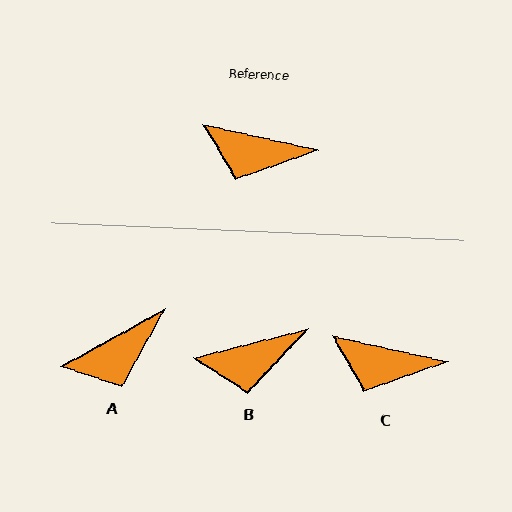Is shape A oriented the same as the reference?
No, it is off by about 42 degrees.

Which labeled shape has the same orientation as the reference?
C.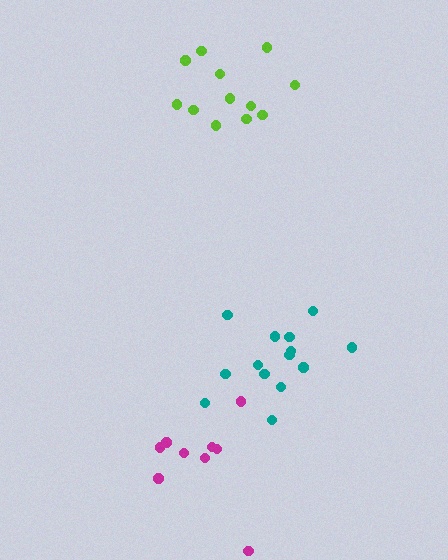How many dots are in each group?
Group 1: 12 dots, Group 2: 9 dots, Group 3: 14 dots (35 total).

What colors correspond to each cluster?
The clusters are colored: lime, magenta, teal.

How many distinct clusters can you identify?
There are 3 distinct clusters.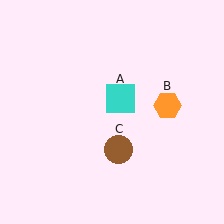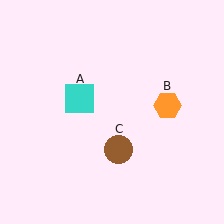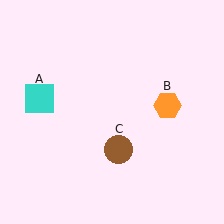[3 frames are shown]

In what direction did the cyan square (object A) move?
The cyan square (object A) moved left.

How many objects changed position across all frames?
1 object changed position: cyan square (object A).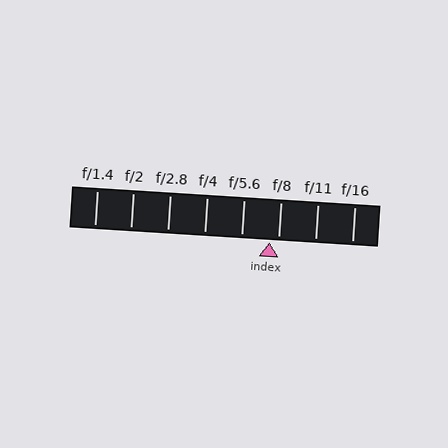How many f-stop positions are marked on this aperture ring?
There are 8 f-stop positions marked.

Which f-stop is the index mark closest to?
The index mark is closest to f/8.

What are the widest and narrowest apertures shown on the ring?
The widest aperture shown is f/1.4 and the narrowest is f/16.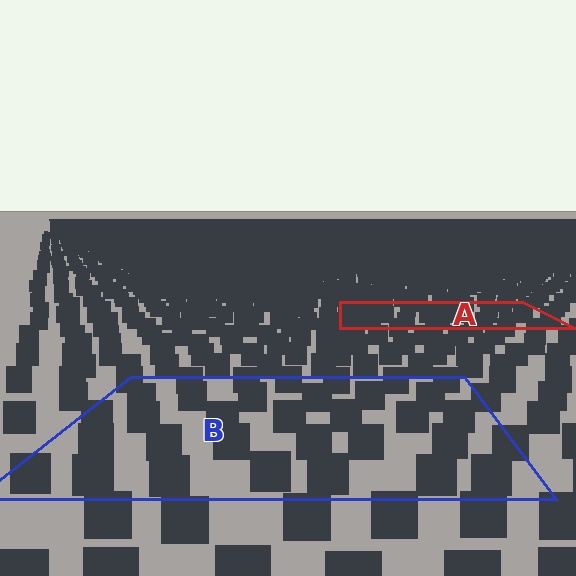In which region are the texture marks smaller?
The texture marks are smaller in region A, because it is farther away.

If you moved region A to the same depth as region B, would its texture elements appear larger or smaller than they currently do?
They would appear larger. At a closer depth, the same texture elements are projected at a bigger on-screen size.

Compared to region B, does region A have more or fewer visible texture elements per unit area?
Region A has more texture elements per unit area — they are packed more densely because it is farther away.